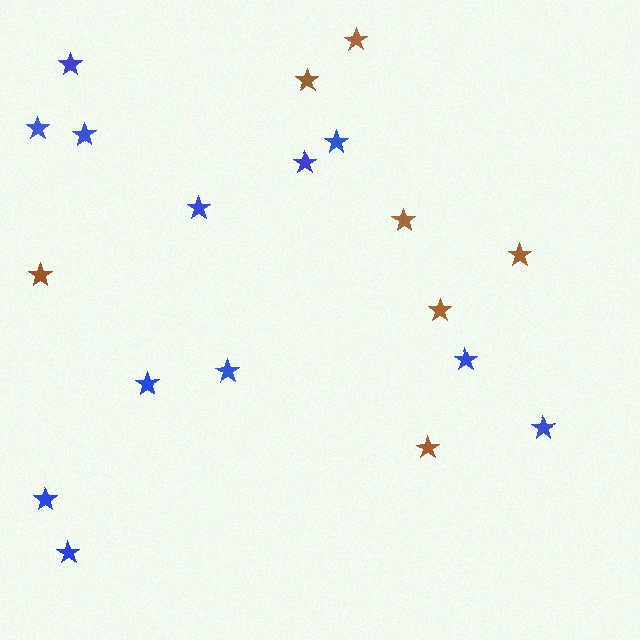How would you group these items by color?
There are 2 groups: one group of brown stars (7) and one group of blue stars (12).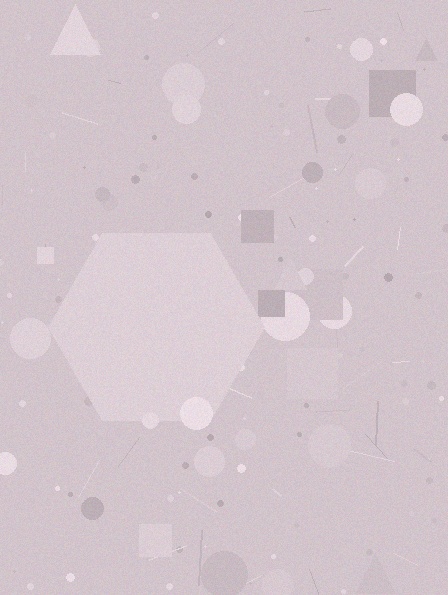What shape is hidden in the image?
A hexagon is hidden in the image.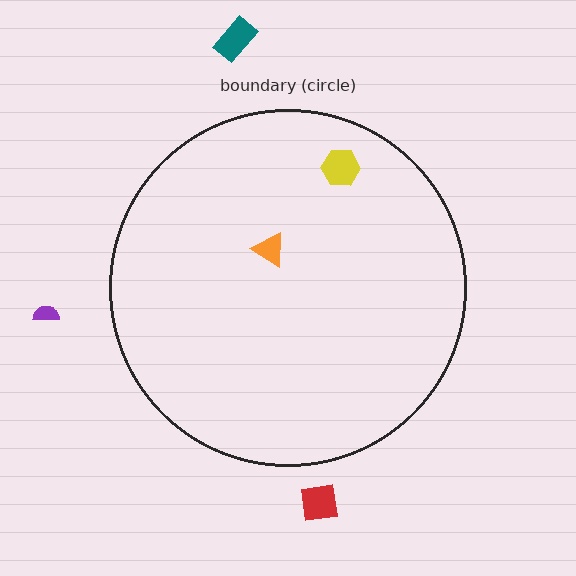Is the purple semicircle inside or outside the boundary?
Outside.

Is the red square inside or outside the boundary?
Outside.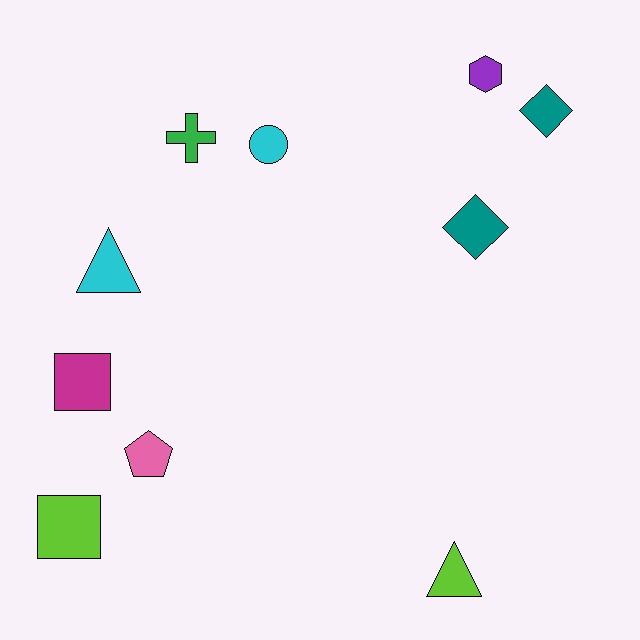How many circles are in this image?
There is 1 circle.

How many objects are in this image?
There are 10 objects.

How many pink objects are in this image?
There is 1 pink object.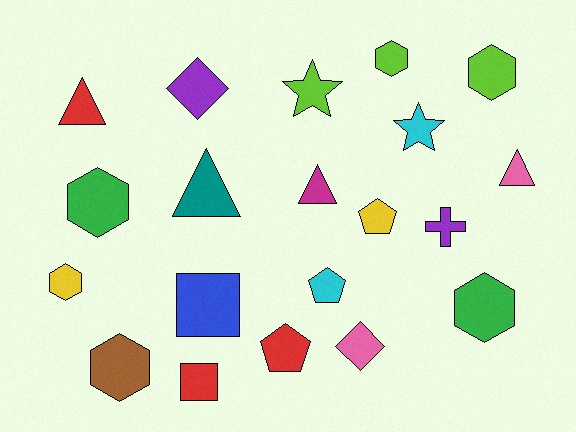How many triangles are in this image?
There are 4 triangles.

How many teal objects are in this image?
There is 1 teal object.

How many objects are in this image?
There are 20 objects.